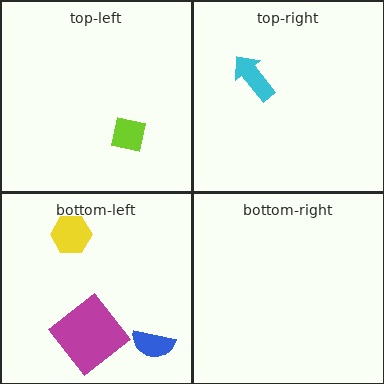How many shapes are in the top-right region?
1.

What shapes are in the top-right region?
The cyan arrow.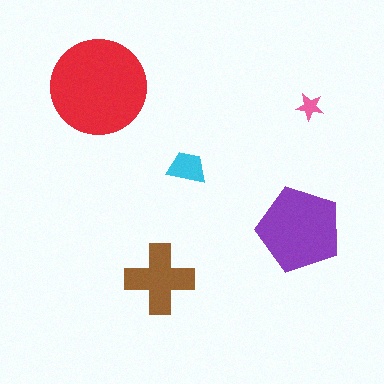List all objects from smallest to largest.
The pink star, the cyan trapezoid, the brown cross, the purple pentagon, the red circle.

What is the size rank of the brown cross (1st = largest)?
3rd.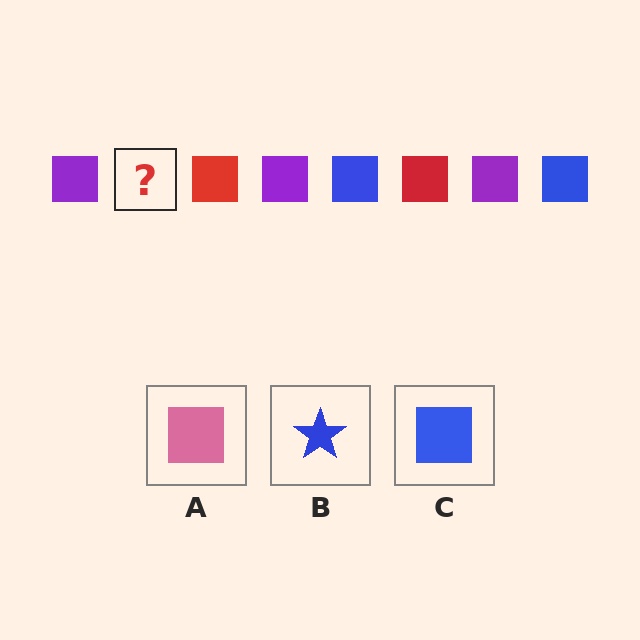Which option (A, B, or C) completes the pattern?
C.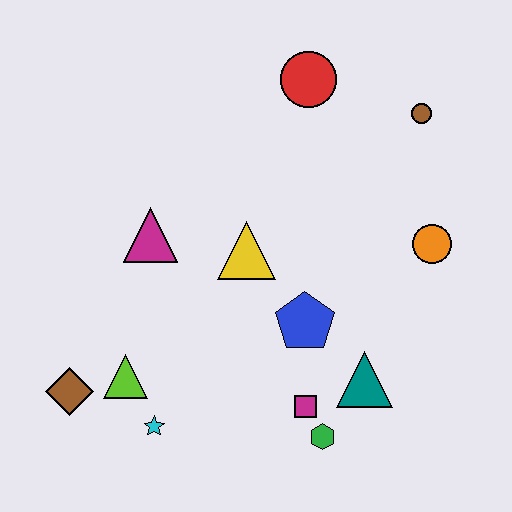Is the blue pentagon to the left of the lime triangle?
No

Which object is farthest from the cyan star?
The brown circle is farthest from the cyan star.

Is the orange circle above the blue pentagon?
Yes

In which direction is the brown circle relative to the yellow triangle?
The brown circle is to the right of the yellow triangle.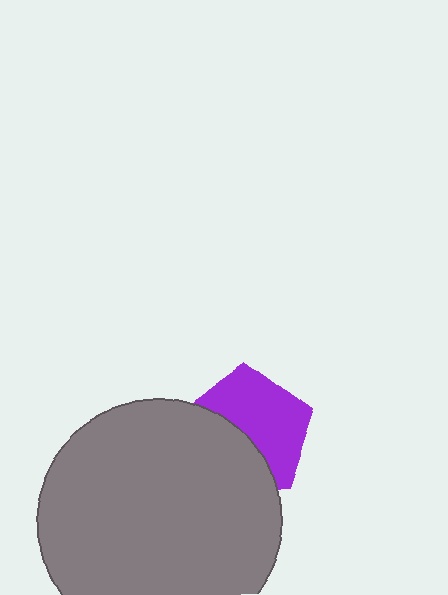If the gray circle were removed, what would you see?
You would see the complete purple pentagon.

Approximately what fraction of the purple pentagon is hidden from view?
Roughly 44% of the purple pentagon is hidden behind the gray circle.